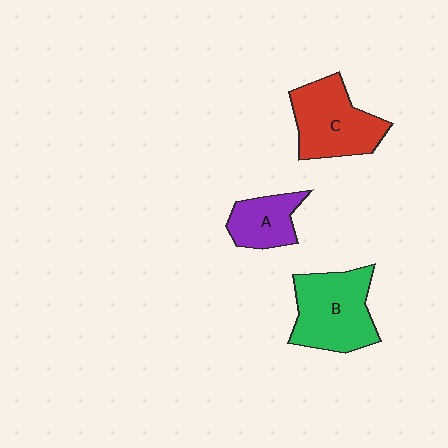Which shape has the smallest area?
Shape A (purple).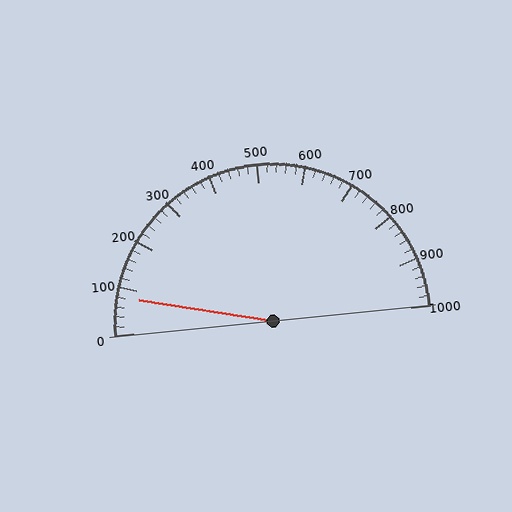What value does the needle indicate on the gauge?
The needle indicates approximately 80.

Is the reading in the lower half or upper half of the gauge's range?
The reading is in the lower half of the range (0 to 1000).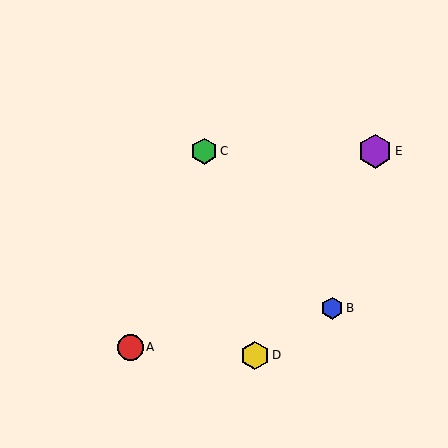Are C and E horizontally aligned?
Yes, both are at y≈151.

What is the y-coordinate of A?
Object A is at y≈347.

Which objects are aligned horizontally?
Objects C, E are aligned horizontally.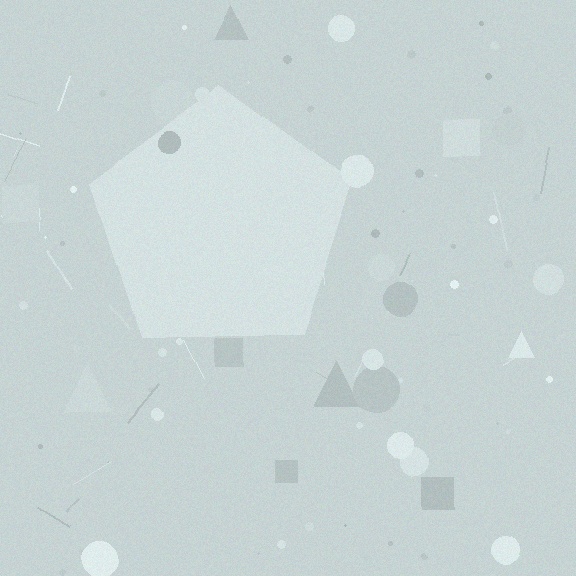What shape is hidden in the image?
A pentagon is hidden in the image.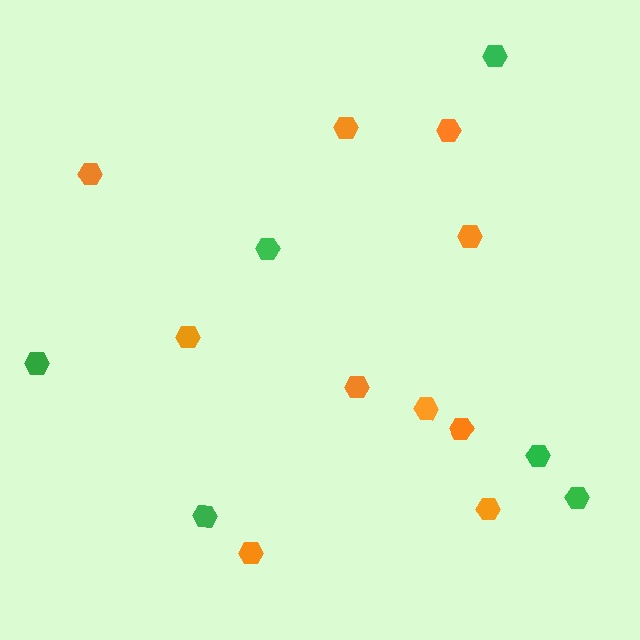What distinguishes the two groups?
There are 2 groups: one group of orange hexagons (10) and one group of green hexagons (6).